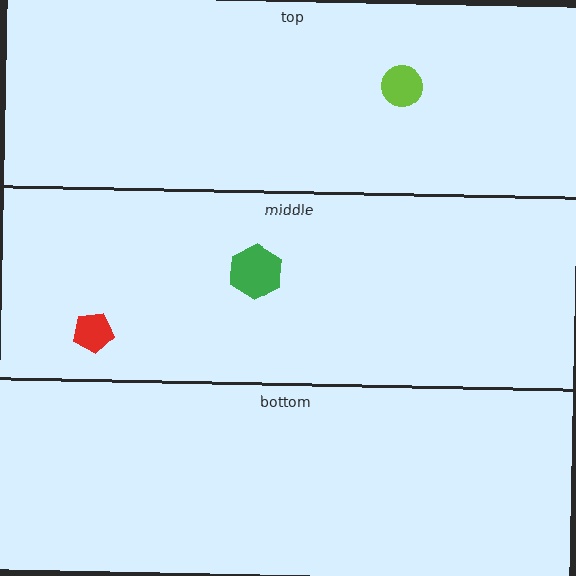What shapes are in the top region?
The lime circle.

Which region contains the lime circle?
The top region.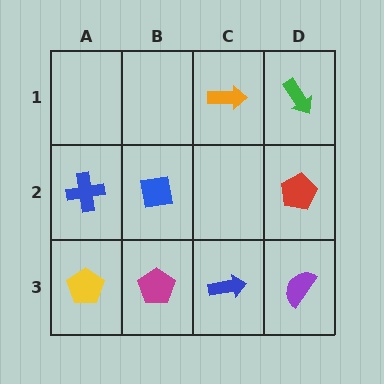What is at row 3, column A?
A yellow pentagon.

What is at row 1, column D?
A green arrow.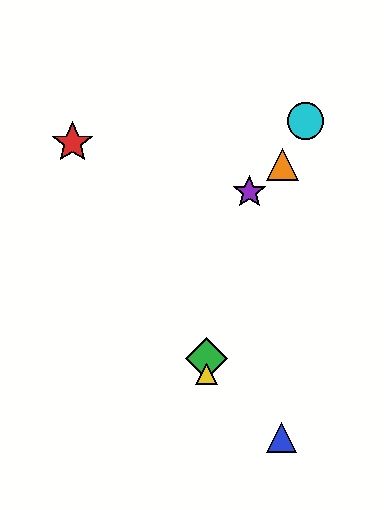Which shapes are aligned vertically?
The green diamond, the yellow triangle are aligned vertically.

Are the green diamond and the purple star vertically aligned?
No, the green diamond is at x≈206 and the purple star is at x≈249.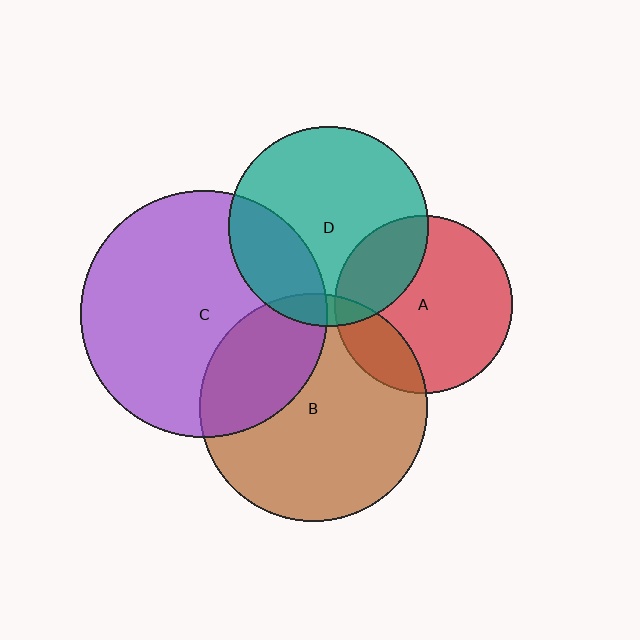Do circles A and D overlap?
Yes.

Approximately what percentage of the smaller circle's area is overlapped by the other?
Approximately 25%.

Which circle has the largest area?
Circle C (purple).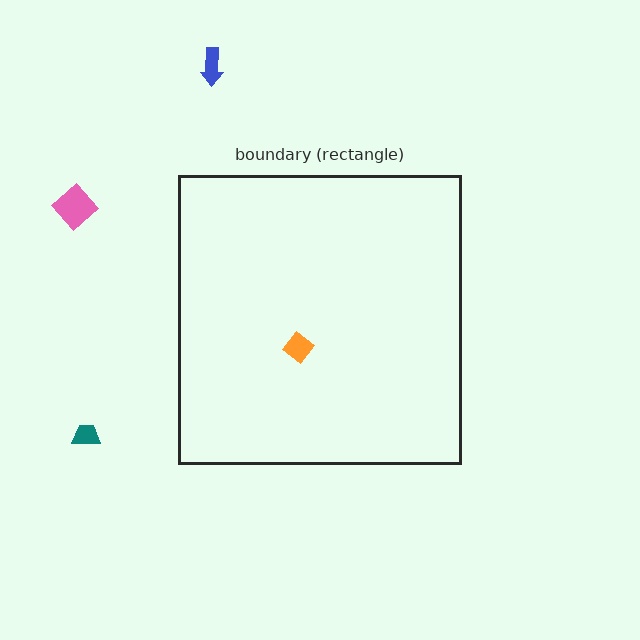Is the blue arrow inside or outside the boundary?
Outside.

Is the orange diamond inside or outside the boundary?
Inside.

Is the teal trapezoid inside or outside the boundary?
Outside.